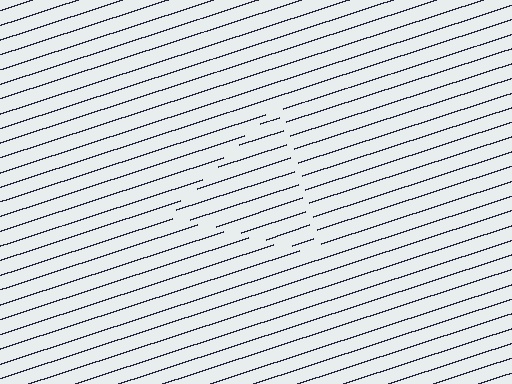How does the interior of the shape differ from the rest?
The interior of the shape contains the same grating, shifted by half a period — the contour is defined by the phase discontinuity where line-ends from the inner and outer gratings abut.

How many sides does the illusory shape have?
3 sides — the line-ends trace a triangle.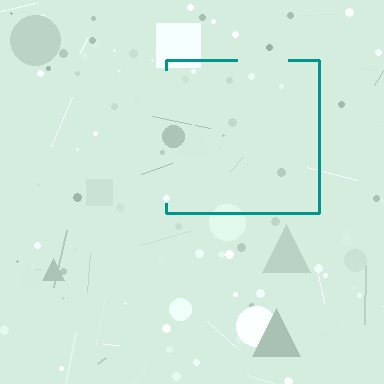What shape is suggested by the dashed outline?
The dashed outline suggests a square.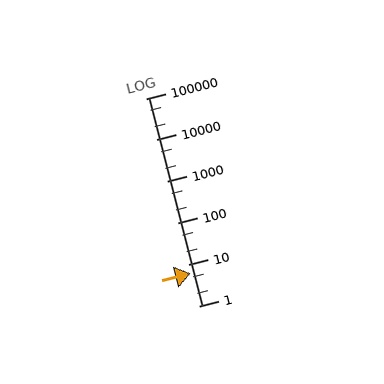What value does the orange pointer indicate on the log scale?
The pointer indicates approximately 6.2.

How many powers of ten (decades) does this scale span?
The scale spans 5 decades, from 1 to 100000.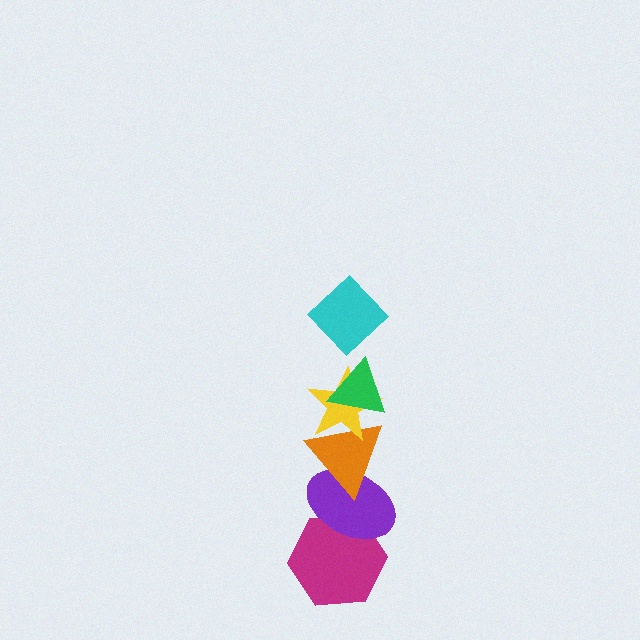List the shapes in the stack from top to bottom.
From top to bottom: the cyan diamond, the green triangle, the yellow star, the orange triangle, the purple ellipse, the magenta hexagon.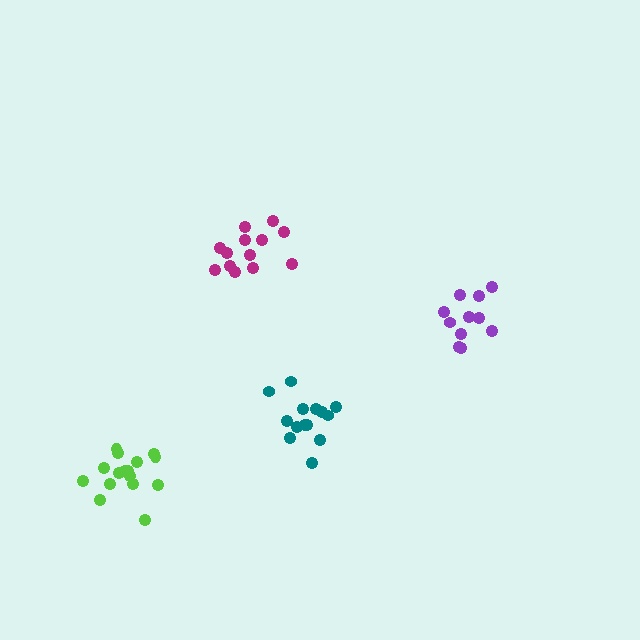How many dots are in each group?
Group 1: 16 dots, Group 2: 14 dots, Group 3: 11 dots, Group 4: 13 dots (54 total).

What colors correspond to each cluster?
The clusters are colored: lime, teal, purple, magenta.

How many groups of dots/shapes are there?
There are 4 groups.